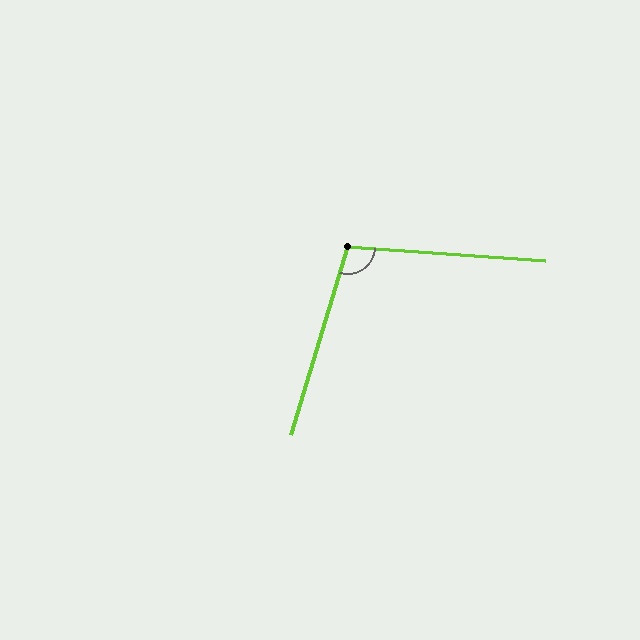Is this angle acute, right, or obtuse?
It is obtuse.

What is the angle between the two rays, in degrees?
Approximately 103 degrees.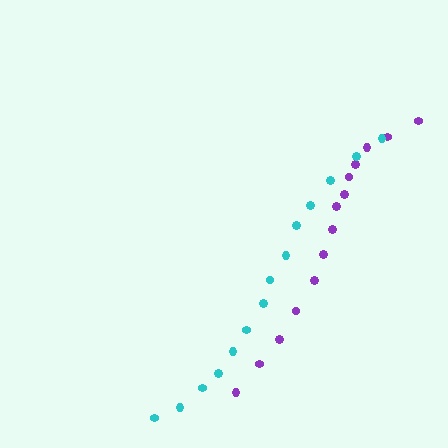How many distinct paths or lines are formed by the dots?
There are 2 distinct paths.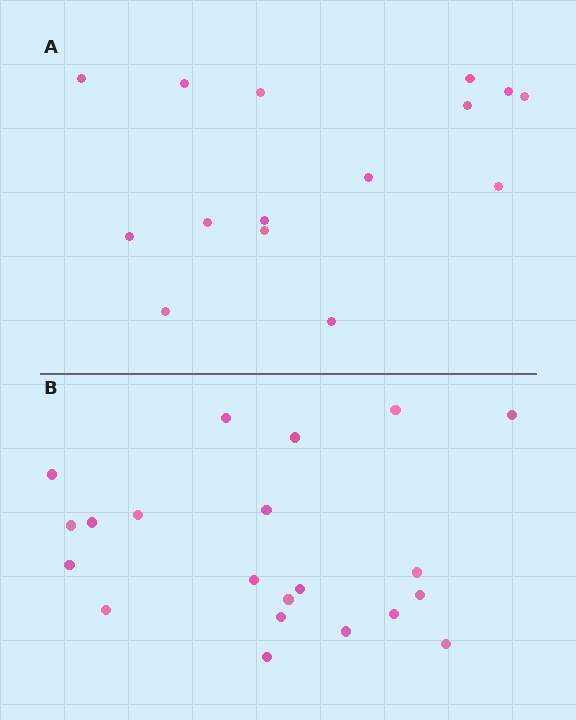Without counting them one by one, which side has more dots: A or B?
Region B (the bottom region) has more dots.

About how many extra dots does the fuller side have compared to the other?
Region B has about 6 more dots than region A.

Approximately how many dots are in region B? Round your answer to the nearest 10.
About 20 dots. (The exact count is 21, which rounds to 20.)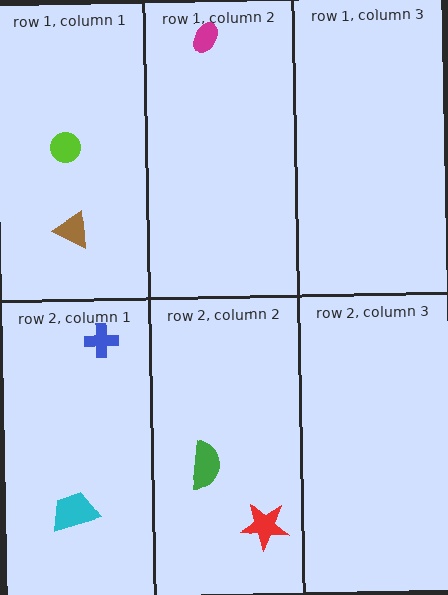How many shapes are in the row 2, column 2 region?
2.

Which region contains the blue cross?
The row 2, column 1 region.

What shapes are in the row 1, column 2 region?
The magenta ellipse.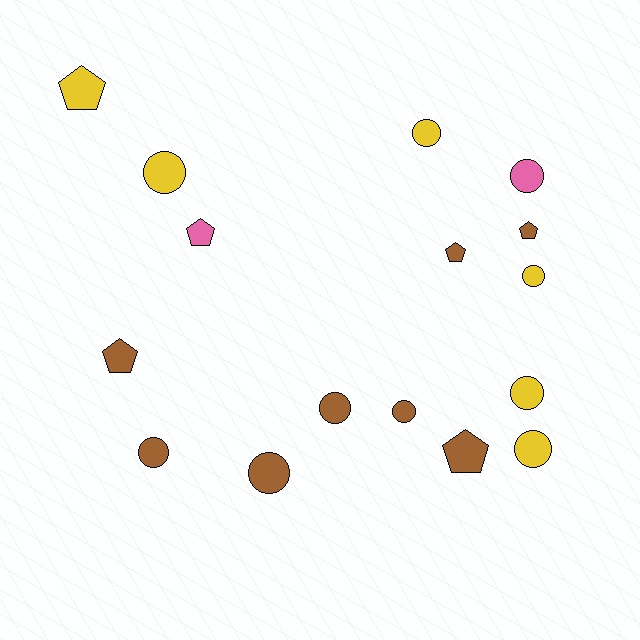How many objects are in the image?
There are 16 objects.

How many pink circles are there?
There is 1 pink circle.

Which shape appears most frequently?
Circle, with 10 objects.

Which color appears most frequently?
Brown, with 8 objects.